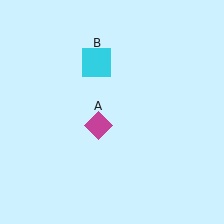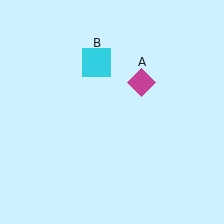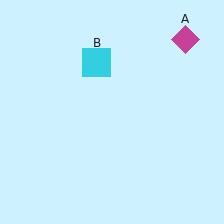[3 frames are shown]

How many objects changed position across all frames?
1 object changed position: magenta diamond (object A).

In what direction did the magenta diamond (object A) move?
The magenta diamond (object A) moved up and to the right.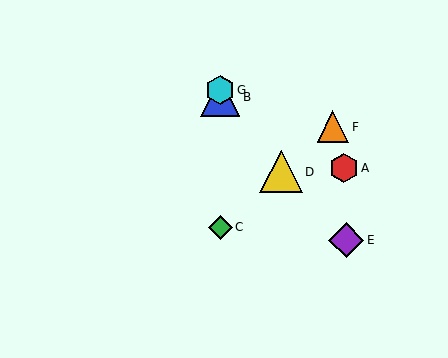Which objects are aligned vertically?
Objects B, C, G are aligned vertically.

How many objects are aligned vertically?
3 objects (B, C, G) are aligned vertically.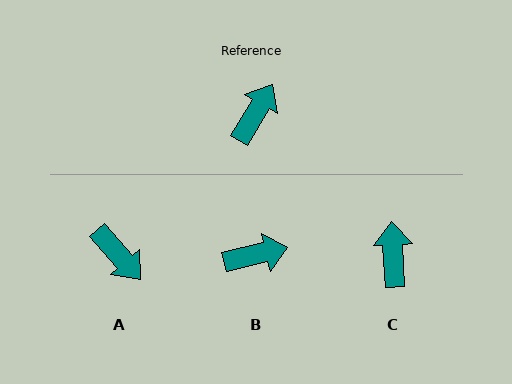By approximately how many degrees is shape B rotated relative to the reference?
Approximately 47 degrees clockwise.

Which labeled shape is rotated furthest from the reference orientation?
A, about 109 degrees away.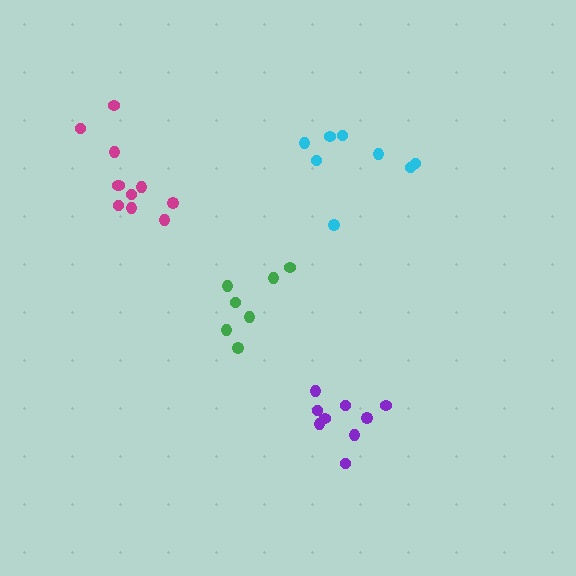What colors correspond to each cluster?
The clusters are colored: green, cyan, purple, magenta.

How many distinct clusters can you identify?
There are 4 distinct clusters.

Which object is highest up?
The cyan cluster is topmost.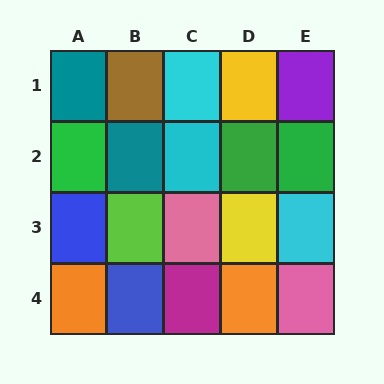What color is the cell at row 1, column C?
Cyan.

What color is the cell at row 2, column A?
Green.